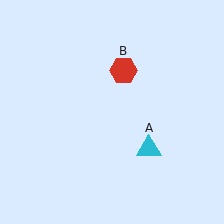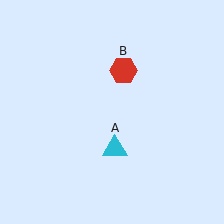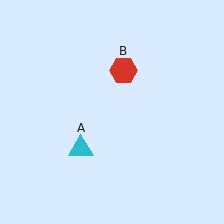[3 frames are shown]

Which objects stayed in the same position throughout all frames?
Red hexagon (object B) remained stationary.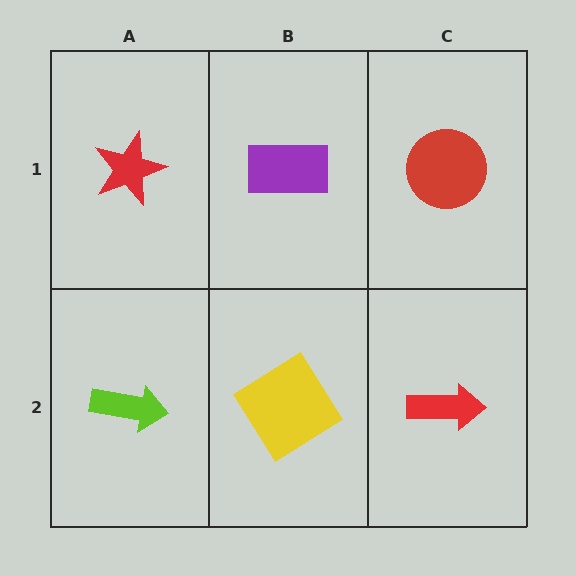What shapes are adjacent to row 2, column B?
A purple rectangle (row 1, column B), a lime arrow (row 2, column A), a red arrow (row 2, column C).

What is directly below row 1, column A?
A lime arrow.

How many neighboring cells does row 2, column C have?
2.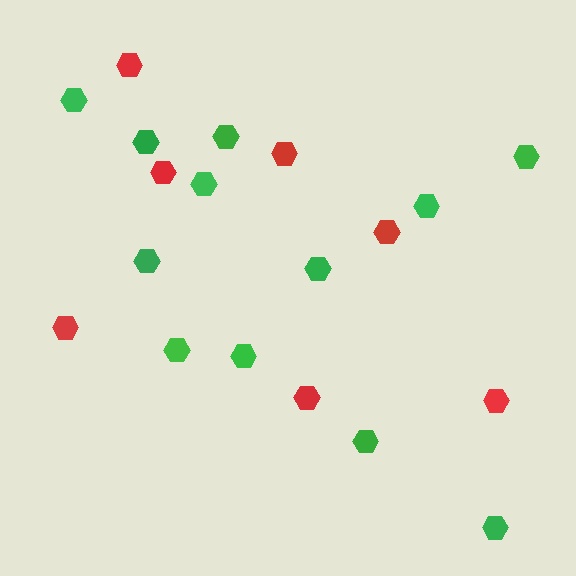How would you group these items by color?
There are 2 groups: one group of red hexagons (7) and one group of green hexagons (12).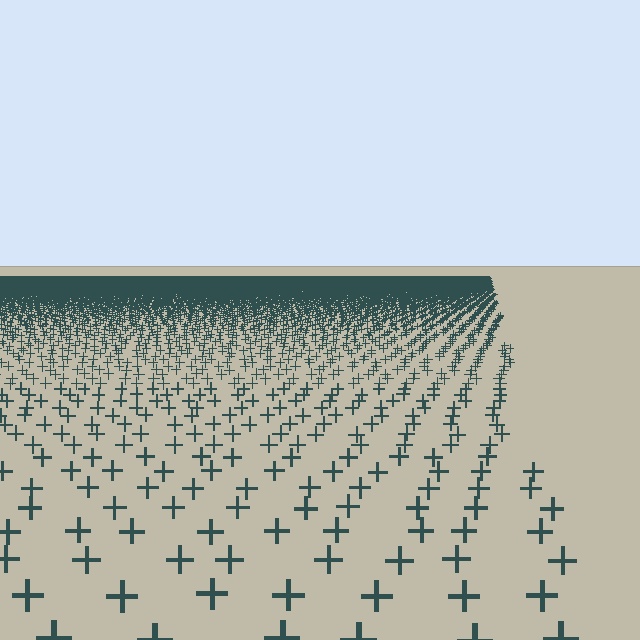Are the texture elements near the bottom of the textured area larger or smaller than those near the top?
Larger. Near the bottom, elements are closer to the viewer and appear at a bigger on-screen size.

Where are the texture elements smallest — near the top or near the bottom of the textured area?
Near the top.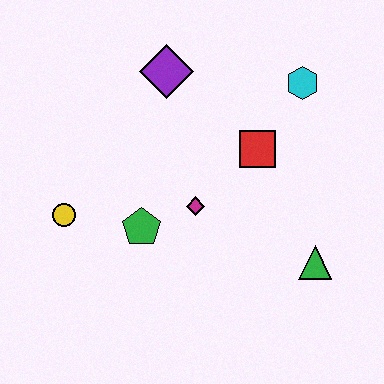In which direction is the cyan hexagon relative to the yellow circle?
The cyan hexagon is to the right of the yellow circle.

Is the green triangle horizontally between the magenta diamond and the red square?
No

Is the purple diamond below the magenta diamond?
No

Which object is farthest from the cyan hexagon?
The yellow circle is farthest from the cyan hexagon.